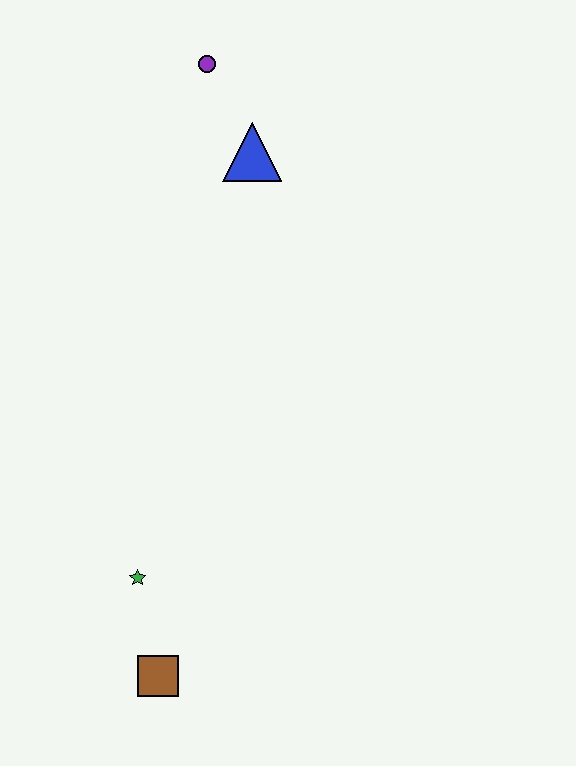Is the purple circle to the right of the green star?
Yes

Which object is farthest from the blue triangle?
The brown square is farthest from the blue triangle.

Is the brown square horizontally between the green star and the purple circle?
Yes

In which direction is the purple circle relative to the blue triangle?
The purple circle is above the blue triangle.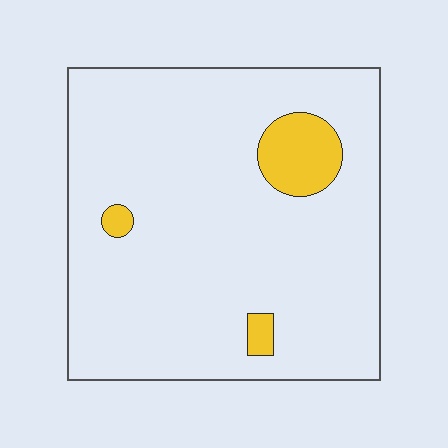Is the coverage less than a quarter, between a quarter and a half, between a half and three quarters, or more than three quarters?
Less than a quarter.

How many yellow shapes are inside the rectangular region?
3.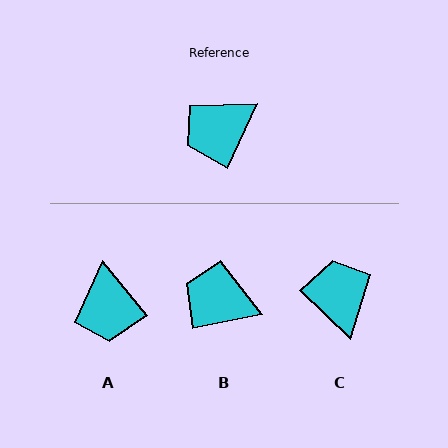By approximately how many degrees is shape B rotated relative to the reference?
Approximately 53 degrees clockwise.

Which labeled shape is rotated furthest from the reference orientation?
C, about 108 degrees away.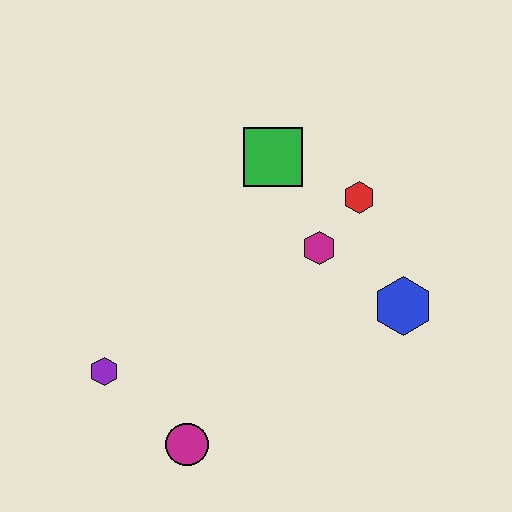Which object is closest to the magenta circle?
The purple hexagon is closest to the magenta circle.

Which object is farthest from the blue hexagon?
The purple hexagon is farthest from the blue hexagon.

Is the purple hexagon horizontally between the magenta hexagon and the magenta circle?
No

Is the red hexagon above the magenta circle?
Yes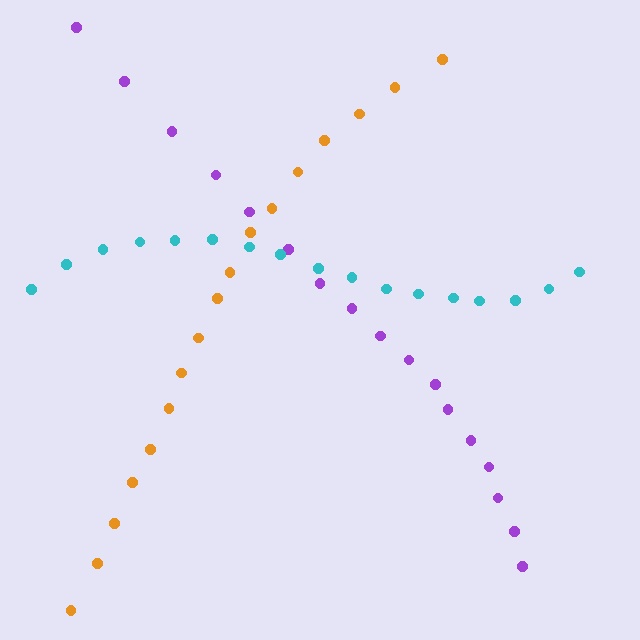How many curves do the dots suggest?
There are 3 distinct paths.